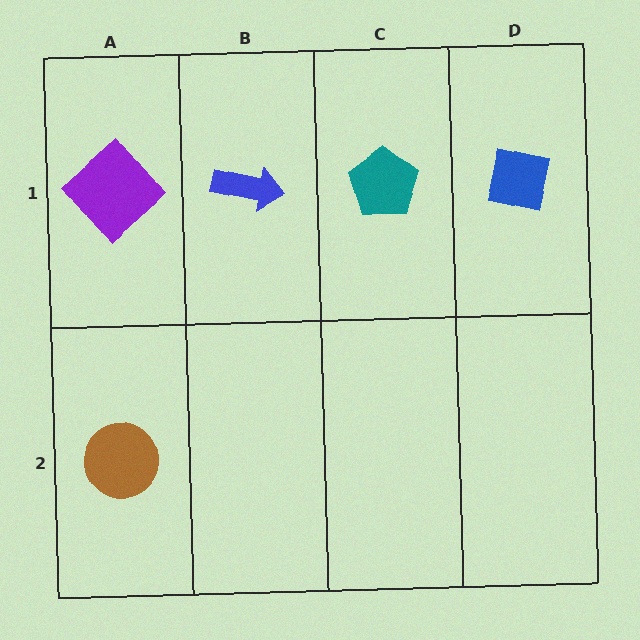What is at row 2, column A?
A brown circle.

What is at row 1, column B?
A blue arrow.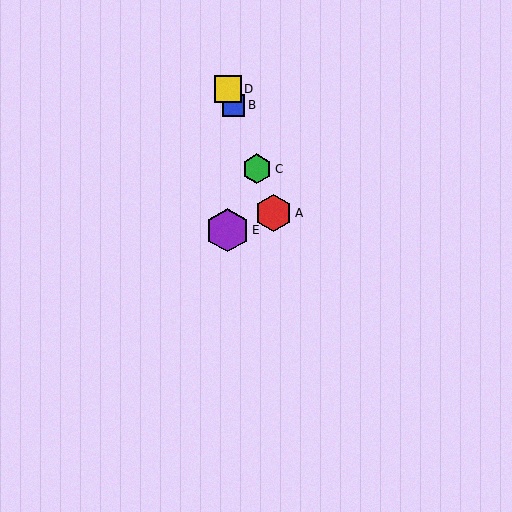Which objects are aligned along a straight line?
Objects A, B, C, D are aligned along a straight line.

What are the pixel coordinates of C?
Object C is at (257, 169).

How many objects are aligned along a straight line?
4 objects (A, B, C, D) are aligned along a straight line.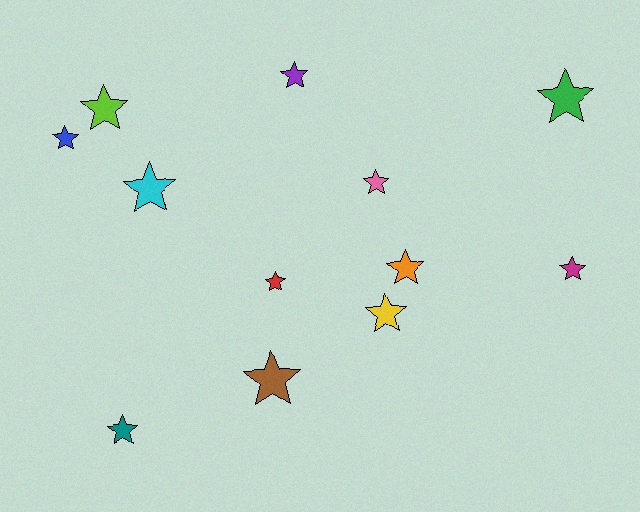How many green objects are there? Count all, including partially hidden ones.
There is 1 green object.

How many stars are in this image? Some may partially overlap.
There are 12 stars.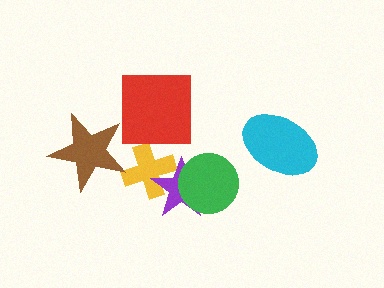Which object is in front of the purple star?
The green circle is in front of the purple star.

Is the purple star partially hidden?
Yes, it is partially covered by another shape.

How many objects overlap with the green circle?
1 object overlaps with the green circle.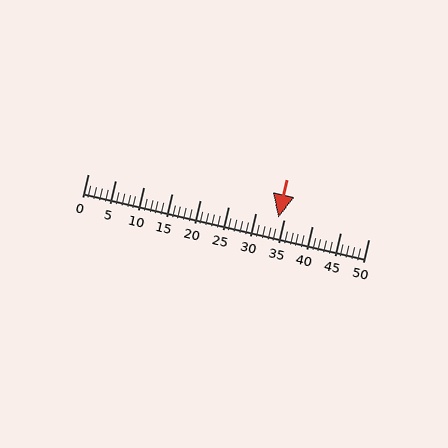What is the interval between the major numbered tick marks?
The major tick marks are spaced 5 units apart.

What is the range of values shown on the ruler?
The ruler shows values from 0 to 50.